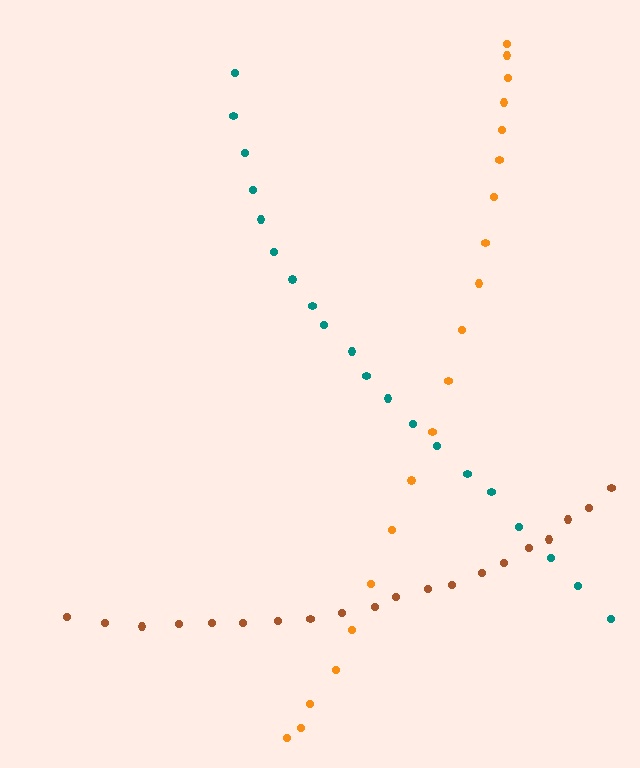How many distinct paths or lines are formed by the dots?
There are 3 distinct paths.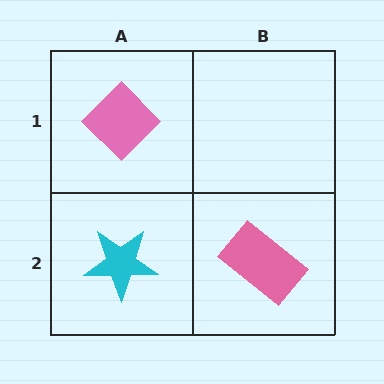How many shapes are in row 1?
1 shape.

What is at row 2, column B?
A pink rectangle.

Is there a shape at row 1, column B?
No, that cell is empty.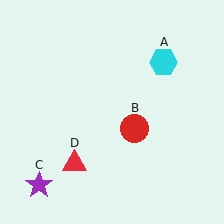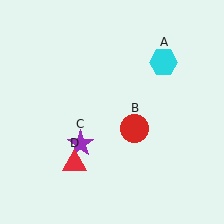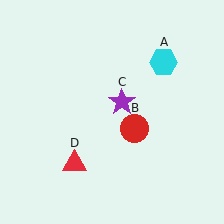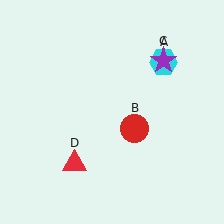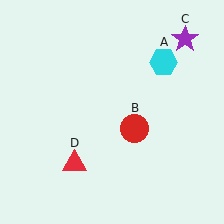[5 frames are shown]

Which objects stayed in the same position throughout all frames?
Cyan hexagon (object A) and red circle (object B) and red triangle (object D) remained stationary.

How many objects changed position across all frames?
1 object changed position: purple star (object C).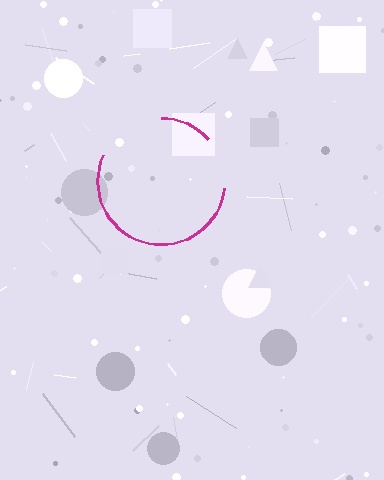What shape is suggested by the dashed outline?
The dashed outline suggests a circle.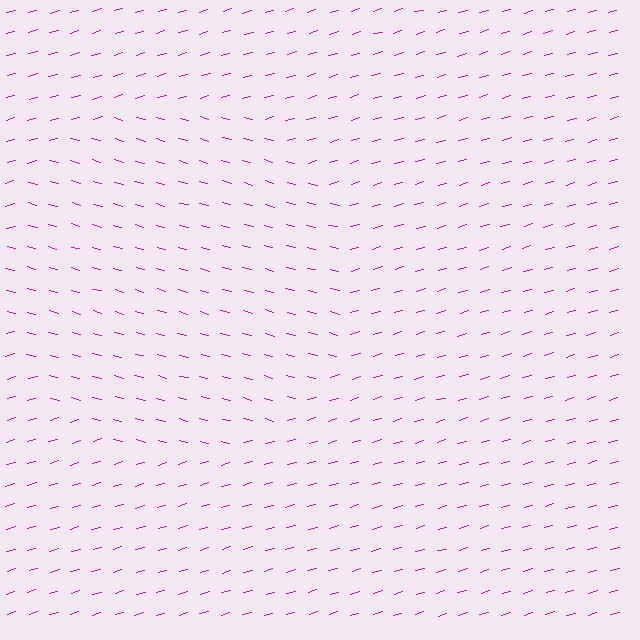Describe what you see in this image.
The image is filled with small magenta line segments. A circle region in the image has lines oriented differently from the surrounding lines, creating a visible texture boundary.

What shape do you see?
I see a circle.